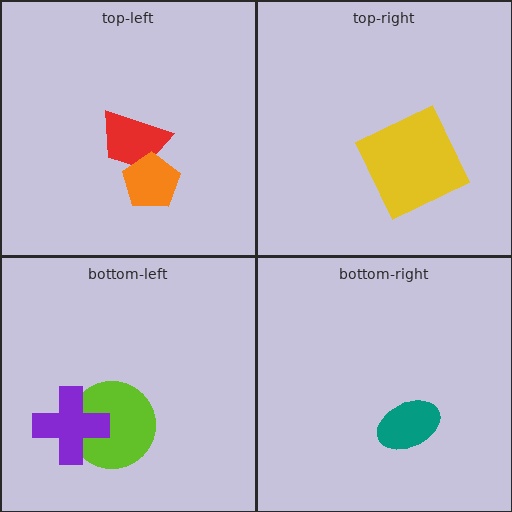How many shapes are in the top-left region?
2.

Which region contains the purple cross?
The bottom-left region.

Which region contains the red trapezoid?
The top-left region.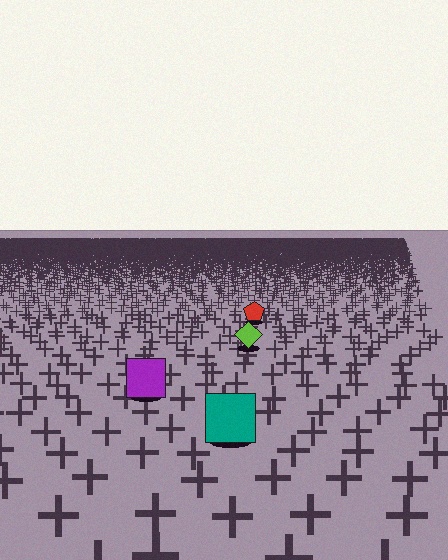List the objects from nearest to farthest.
From nearest to farthest: the teal square, the purple square, the lime diamond, the red pentagon.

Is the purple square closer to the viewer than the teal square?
No. The teal square is closer — you can tell from the texture gradient: the ground texture is coarser near it.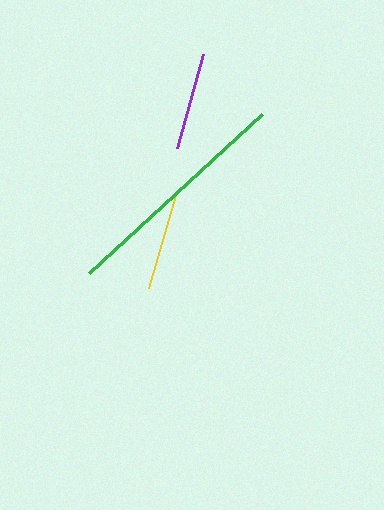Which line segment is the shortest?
The yellow line is the shortest at approximately 97 pixels.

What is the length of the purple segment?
The purple segment is approximately 97 pixels long.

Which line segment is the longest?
The green line is the longest at approximately 235 pixels.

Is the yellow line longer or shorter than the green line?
The green line is longer than the yellow line.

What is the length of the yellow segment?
The yellow segment is approximately 97 pixels long.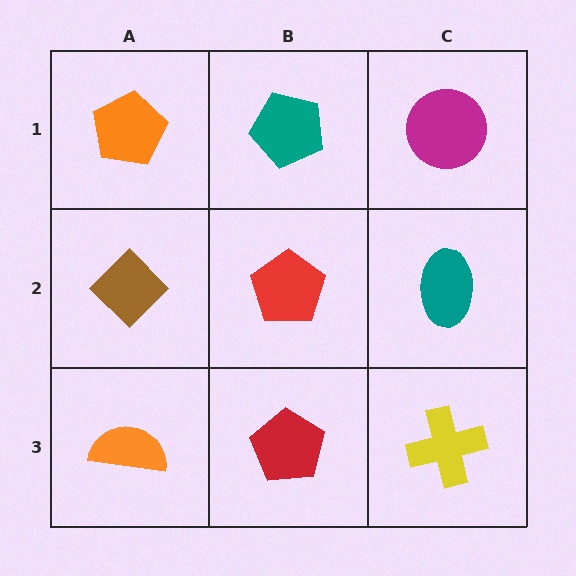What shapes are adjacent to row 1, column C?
A teal ellipse (row 2, column C), a teal pentagon (row 1, column B).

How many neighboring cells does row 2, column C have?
3.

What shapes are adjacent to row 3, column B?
A red pentagon (row 2, column B), an orange semicircle (row 3, column A), a yellow cross (row 3, column C).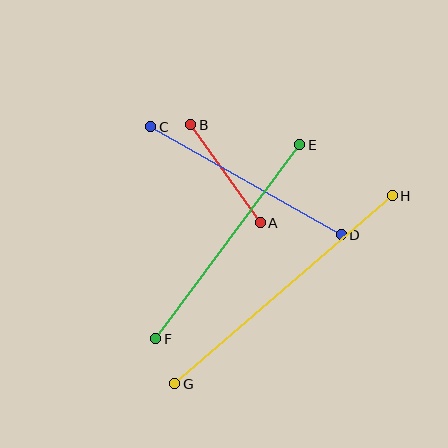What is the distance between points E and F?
The distance is approximately 242 pixels.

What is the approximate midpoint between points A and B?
The midpoint is at approximately (226, 174) pixels.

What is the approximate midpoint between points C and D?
The midpoint is at approximately (246, 181) pixels.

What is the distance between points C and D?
The distance is approximately 219 pixels.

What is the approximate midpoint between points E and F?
The midpoint is at approximately (228, 242) pixels.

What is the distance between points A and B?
The distance is approximately 120 pixels.